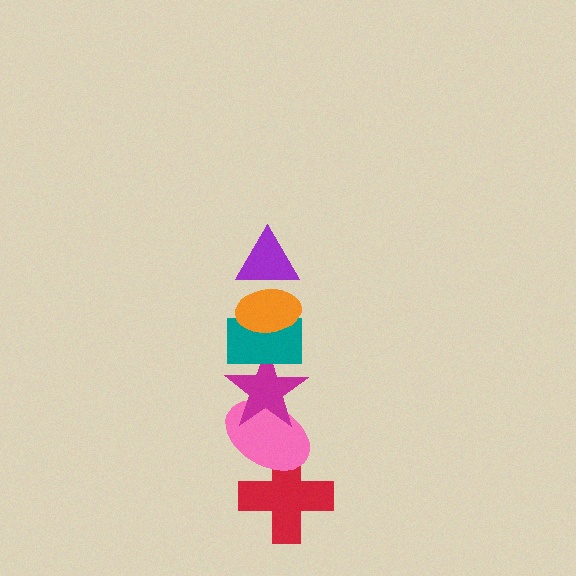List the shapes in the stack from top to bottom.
From top to bottom: the purple triangle, the orange ellipse, the teal rectangle, the magenta star, the pink ellipse, the red cross.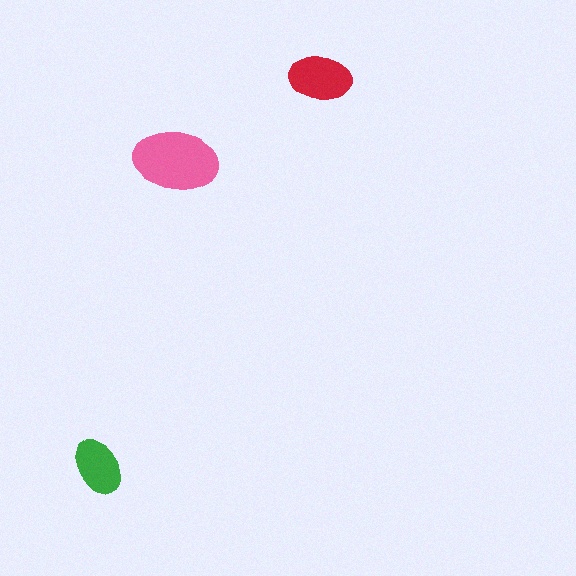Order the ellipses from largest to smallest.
the pink one, the red one, the green one.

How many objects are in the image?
There are 3 objects in the image.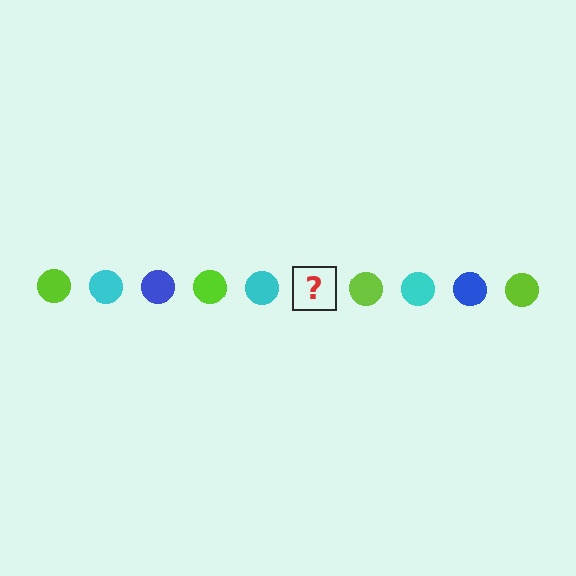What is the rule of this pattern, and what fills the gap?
The rule is that the pattern cycles through lime, cyan, blue circles. The gap should be filled with a blue circle.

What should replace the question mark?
The question mark should be replaced with a blue circle.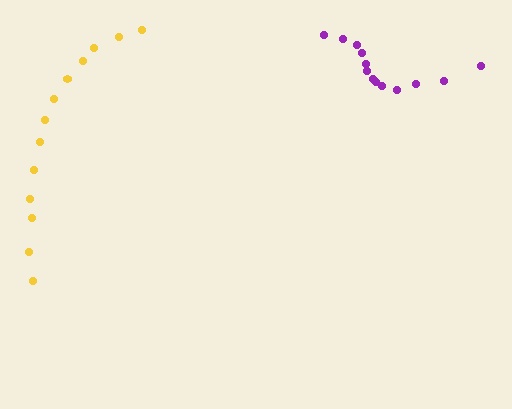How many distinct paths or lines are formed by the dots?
There are 2 distinct paths.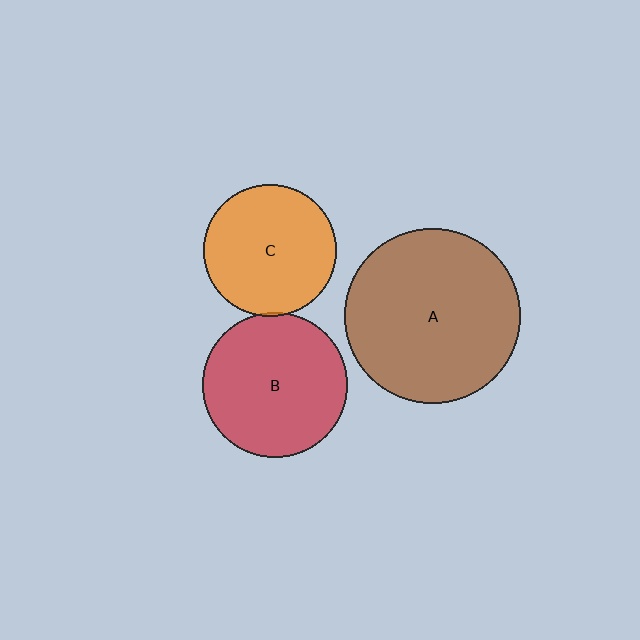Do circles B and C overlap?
Yes.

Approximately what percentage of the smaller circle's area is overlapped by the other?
Approximately 5%.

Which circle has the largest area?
Circle A (brown).